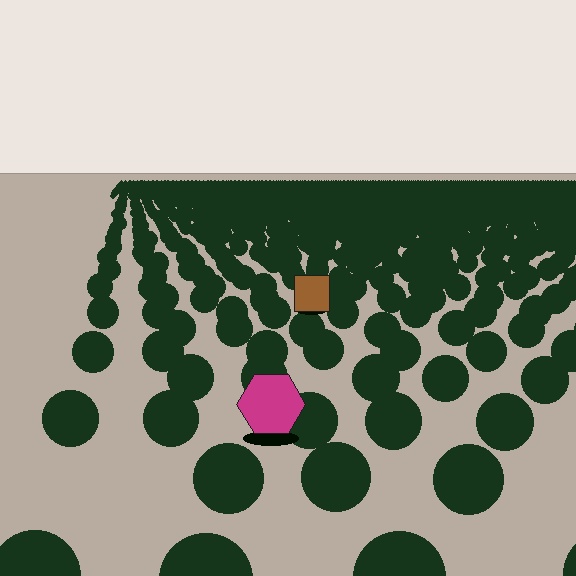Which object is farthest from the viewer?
The brown square is farthest from the viewer. It appears smaller and the ground texture around it is denser.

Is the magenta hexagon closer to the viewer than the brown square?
Yes. The magenta hexagon is closer — you can tell from the texture gradient: the ground texture is coarser near it.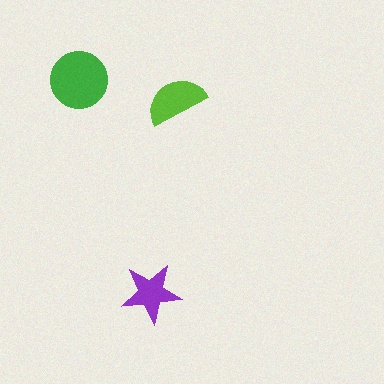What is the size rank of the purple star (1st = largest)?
3rd.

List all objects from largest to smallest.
The green circle, the lime semicircle, the purple star.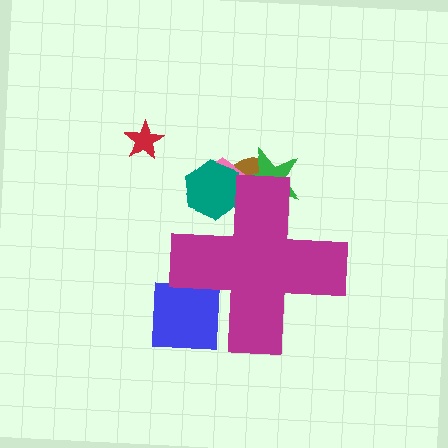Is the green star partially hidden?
Yes, the green star is partially hidden behind the magenta cross.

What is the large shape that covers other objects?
A magenta cross.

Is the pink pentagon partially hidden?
Yes, the pink pentagon is partially hidden behind the magenta cross.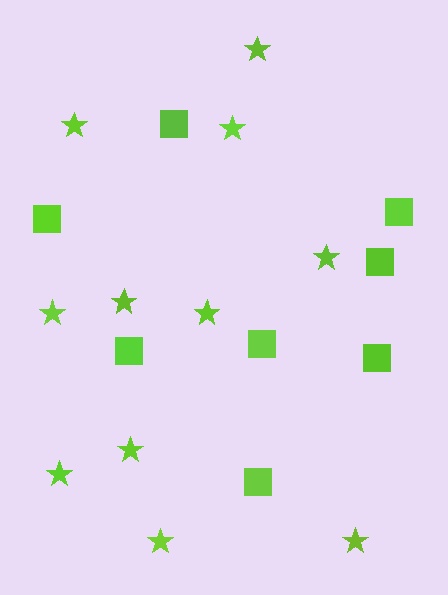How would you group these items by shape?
There are 2 groups: one group of squares (8) and one group of stars (11).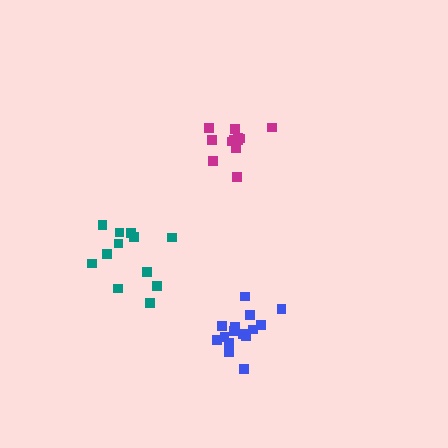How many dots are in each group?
Group 1: 15 dots, Group 2: 12 dots, Group 3: 12 dots (39 total).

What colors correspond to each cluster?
The clusters are colored: blue, magenta, teal.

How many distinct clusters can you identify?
There are 3 distinct clusters.